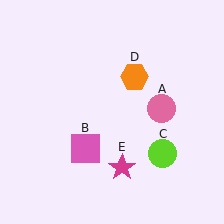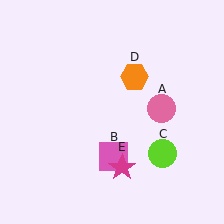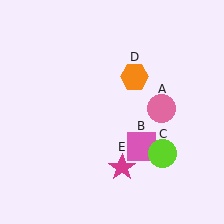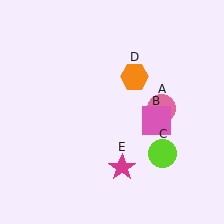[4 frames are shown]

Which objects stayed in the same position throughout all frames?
Pink circle (object A) and lime circle (object C) and orange hexagon (object D) and magenta star (object E) remained stationary.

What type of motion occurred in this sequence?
The pink square (object B) rotated counterclockwise around the center of the scene.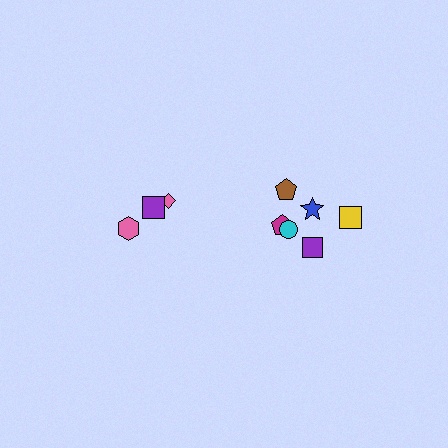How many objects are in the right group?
There are 6 objects.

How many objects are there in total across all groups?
There are 9 objects.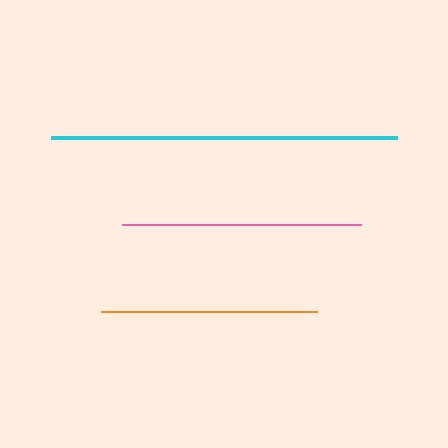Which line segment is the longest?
The cyan line is the longest at approximately 346 pixels.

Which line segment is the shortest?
The orange line is the shortest at approximately 216 pixels.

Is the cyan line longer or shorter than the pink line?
The cyan line is longer than the pink line.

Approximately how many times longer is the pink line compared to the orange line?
The pink line is approximately 1.1 times the length of the orange line.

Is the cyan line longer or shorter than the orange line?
The cyan line is longer than the orange line.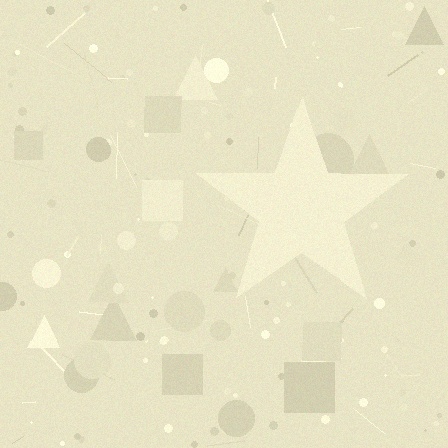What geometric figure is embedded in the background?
A star is embedded in the background.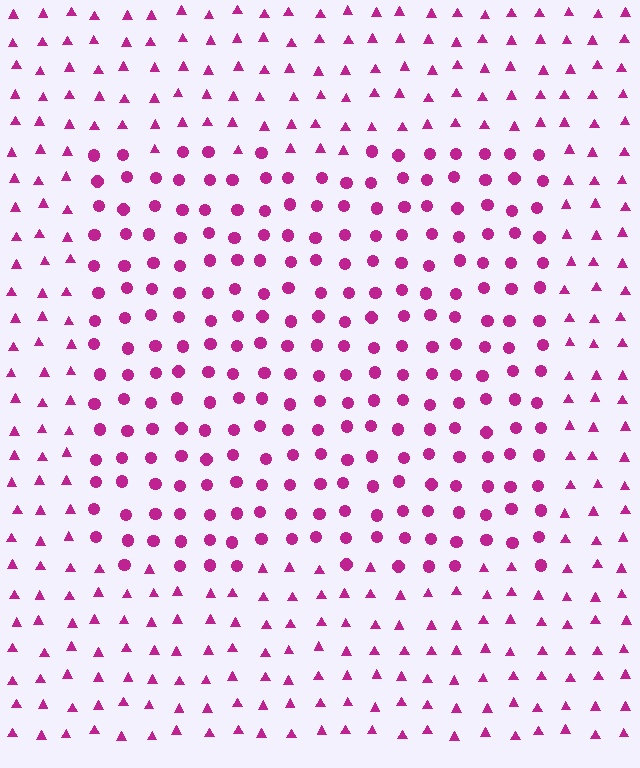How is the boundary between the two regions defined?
The boundary is defined by a change in element shape: circles inside vs. triangles outside. All elements share the same color and spacing.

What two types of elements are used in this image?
The image uses circles inside the rectangle region and triangles outside it.